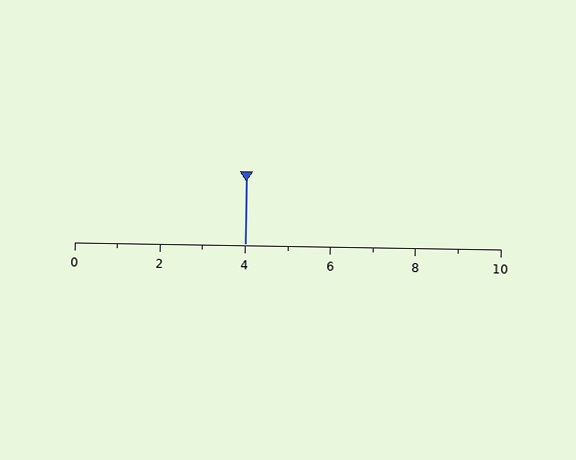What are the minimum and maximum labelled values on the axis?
The axis runs from 0 to 10.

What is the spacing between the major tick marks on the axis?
The major ticks are spaced 2 apart.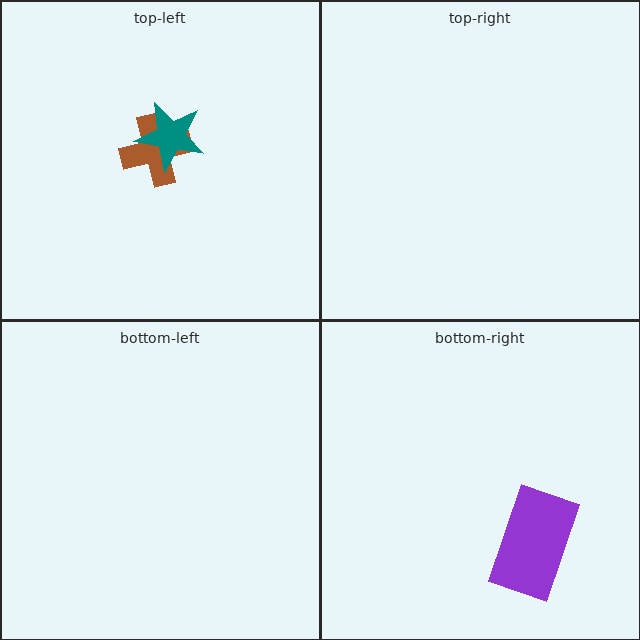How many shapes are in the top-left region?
2.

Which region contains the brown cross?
The top-left region.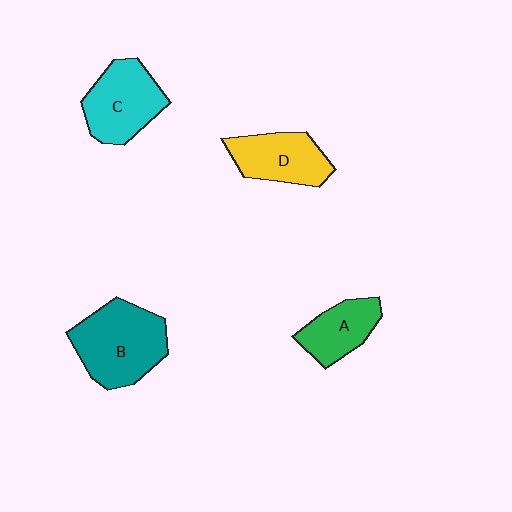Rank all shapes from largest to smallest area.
From largest to smallest: B (teal), C (cyan), D (yellow), A (green).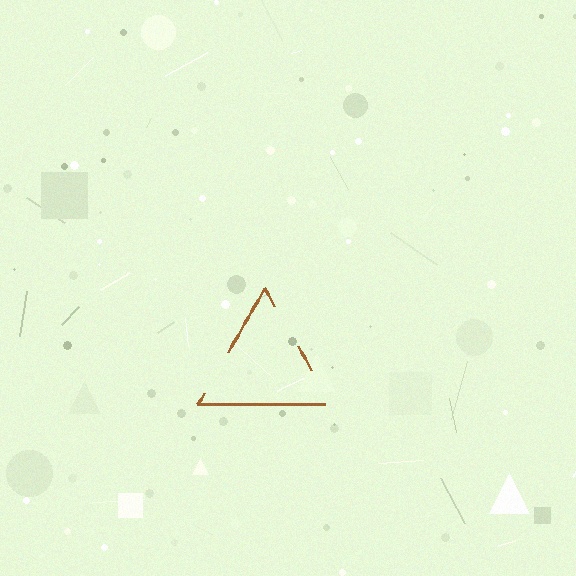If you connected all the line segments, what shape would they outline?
They would outline a triangle.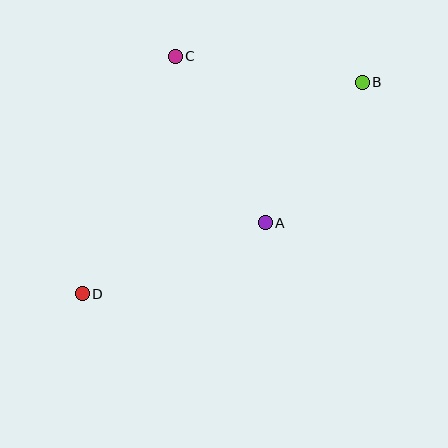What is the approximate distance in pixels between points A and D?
The distance between A and D is approximately 196 pixels.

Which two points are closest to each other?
Points A and B are closest to each other.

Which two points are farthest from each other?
Points B and D are farthest from each other.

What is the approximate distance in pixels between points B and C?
The distance between B and C is approximately 189 pixels.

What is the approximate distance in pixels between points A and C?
The distance between A and C is approximately 189 pixels.